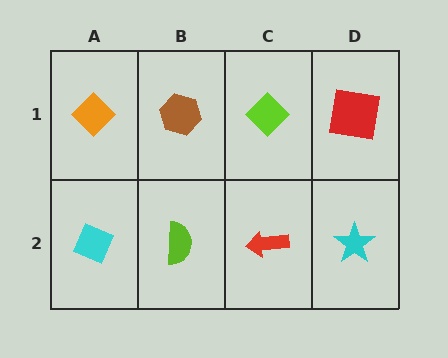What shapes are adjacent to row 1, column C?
A red arrow (row 2, column C), a brown hexagon (row 1, column B), a red square (row 1, column D).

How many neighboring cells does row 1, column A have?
2.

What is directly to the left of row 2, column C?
A lime semicircle.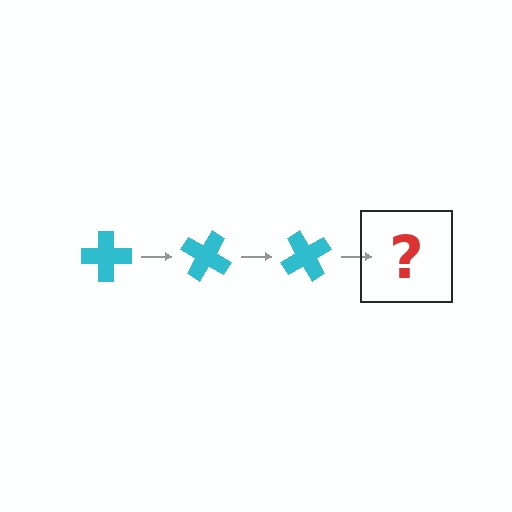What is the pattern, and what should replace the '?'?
The pattern is that the cross rotates 30 degrees each step. The '?' should be a cyan cross rotated 90 degrees.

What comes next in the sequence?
The next element should be a cyan cross rotated 90 degrees.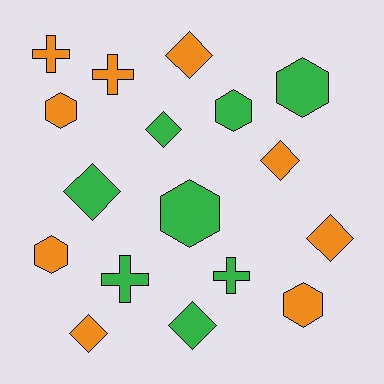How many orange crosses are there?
There are 2 orange crosses.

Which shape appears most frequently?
Diamond, with 7 objects.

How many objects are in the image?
There are 17 objects.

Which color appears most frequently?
Orange, with 9 objects.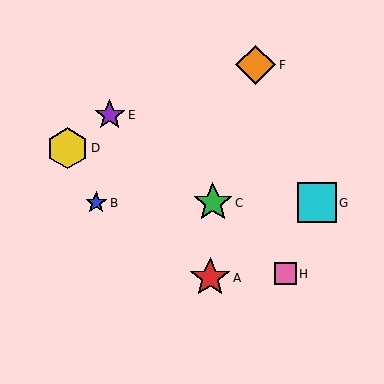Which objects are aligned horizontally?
Objects B, C, G are aligned horizontally.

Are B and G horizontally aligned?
Yes, both are at y≈203.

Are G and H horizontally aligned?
No, G is at y≈203 and H is at y≈274.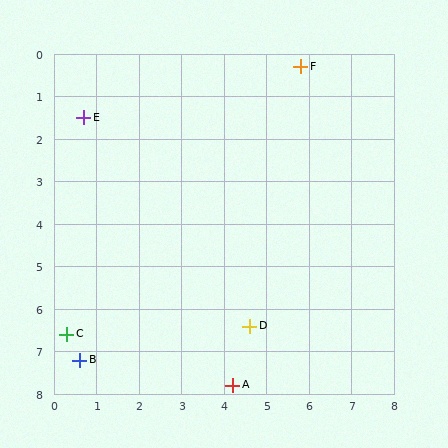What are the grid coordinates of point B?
Point B is at approximately (0.6, 7.2).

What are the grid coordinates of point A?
Point A is at approximately (4.2, 7.8).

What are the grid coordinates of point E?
Point E is at approximately (0.7, 1.5).